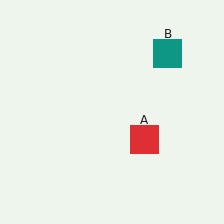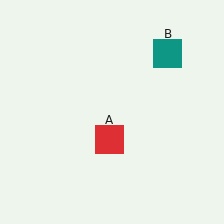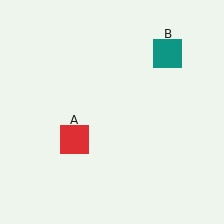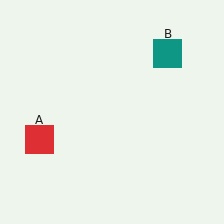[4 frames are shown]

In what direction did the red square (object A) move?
The red square (object A) moved left.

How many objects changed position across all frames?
1 object changed position: red square (object A).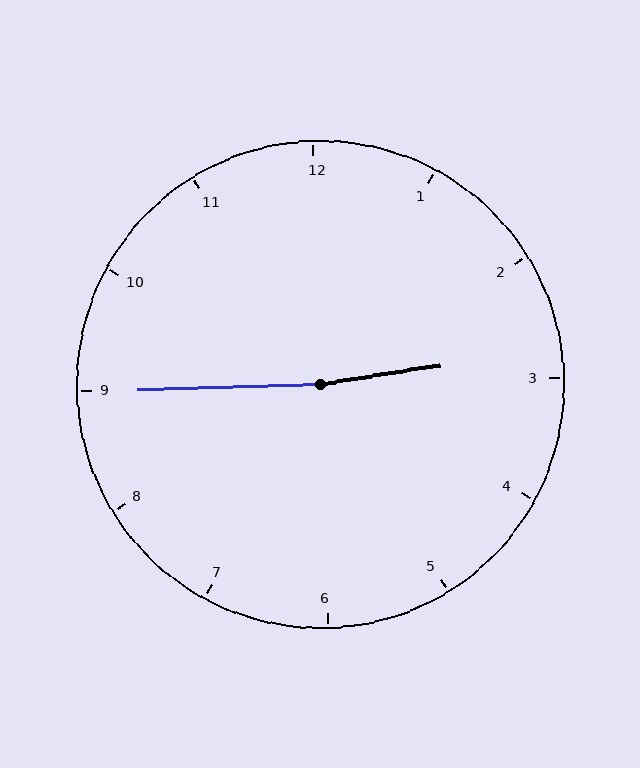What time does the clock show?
2:45.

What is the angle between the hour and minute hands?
Approximately 172 degrees.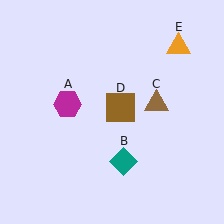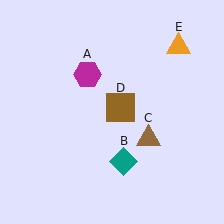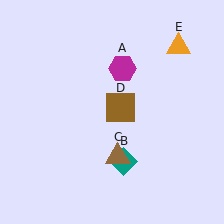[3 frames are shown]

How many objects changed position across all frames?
2 objects changed position: magenta hexagon (object A), brown triangle (object C).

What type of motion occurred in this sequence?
The magenta hexagon (object A), brown triangle (object C) rotated clockwise around the center of the scene.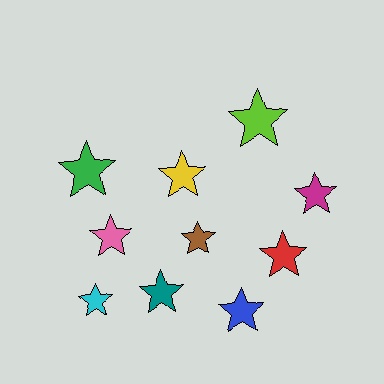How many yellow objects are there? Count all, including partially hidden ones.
There is 1 yellow object.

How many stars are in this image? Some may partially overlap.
There are 10 stars.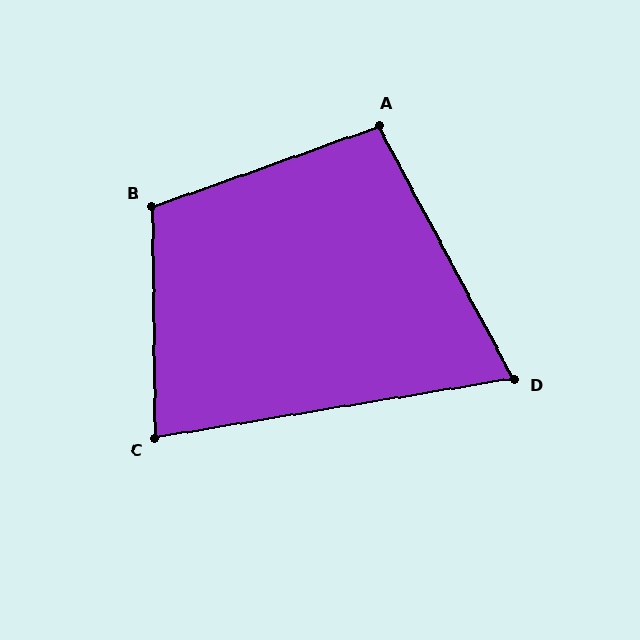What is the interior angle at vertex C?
Approximately 81 degrees (acute).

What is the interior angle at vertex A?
Approximately 99 degrees (obtuse).